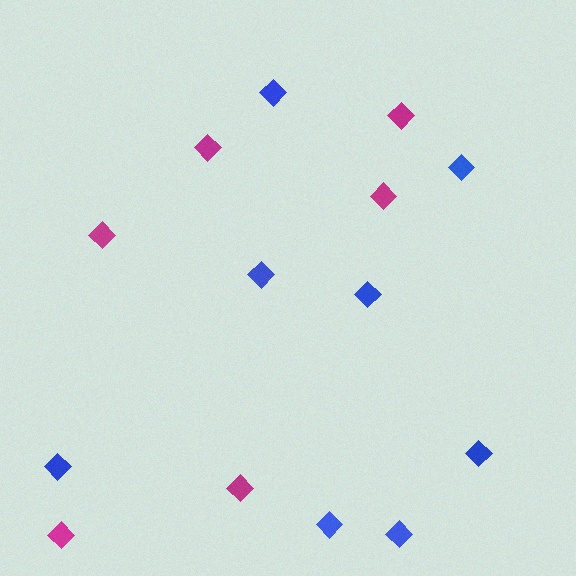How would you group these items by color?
There are 2 groups: one group of blue diamonds (8) and one group of magenta diamonds (6).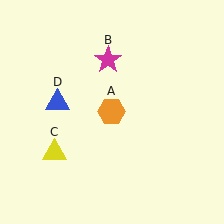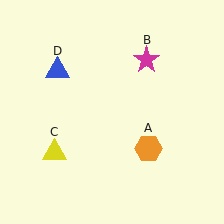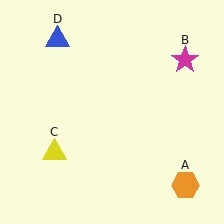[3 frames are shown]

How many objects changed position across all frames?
3 objects changed position: orange hexagon (object A), magenta star (object B), blue triangle (object D).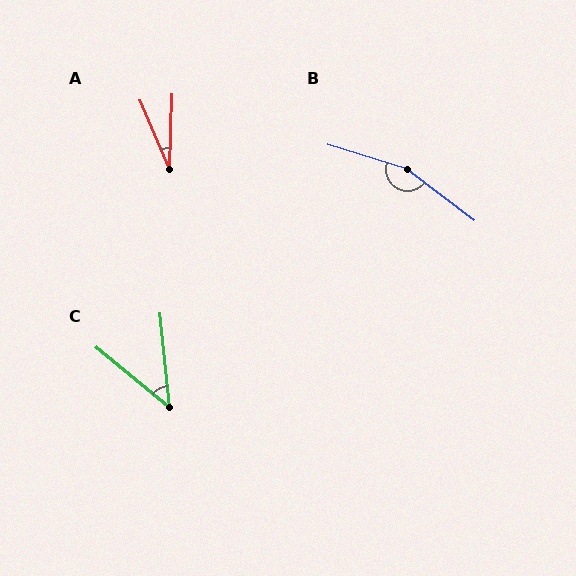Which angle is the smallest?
A, at approximately 25 degrees.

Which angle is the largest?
B, at approximately 160 degrees.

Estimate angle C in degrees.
Approximately 45 degrees.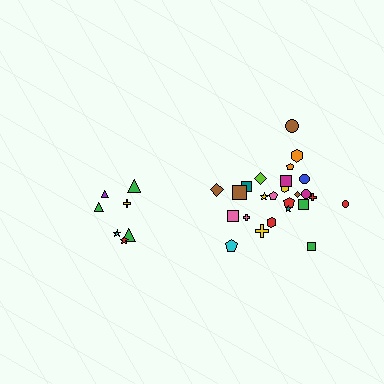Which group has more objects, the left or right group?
The right group.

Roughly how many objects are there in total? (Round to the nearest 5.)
Roughly 30 objects in total.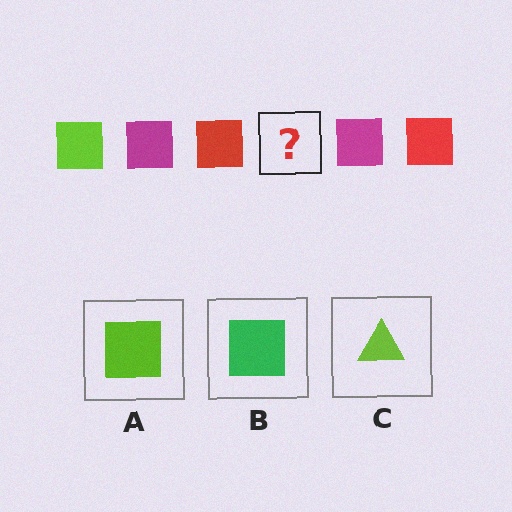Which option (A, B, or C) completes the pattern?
A.